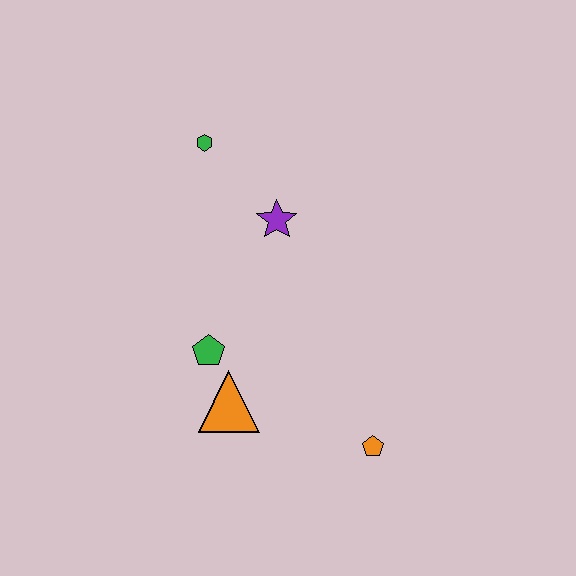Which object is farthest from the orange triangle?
The green hexagon is farthest from the orange triangle.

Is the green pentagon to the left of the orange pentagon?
Yes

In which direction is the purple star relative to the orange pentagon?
The purple star is above the orange pentagon.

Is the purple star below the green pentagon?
No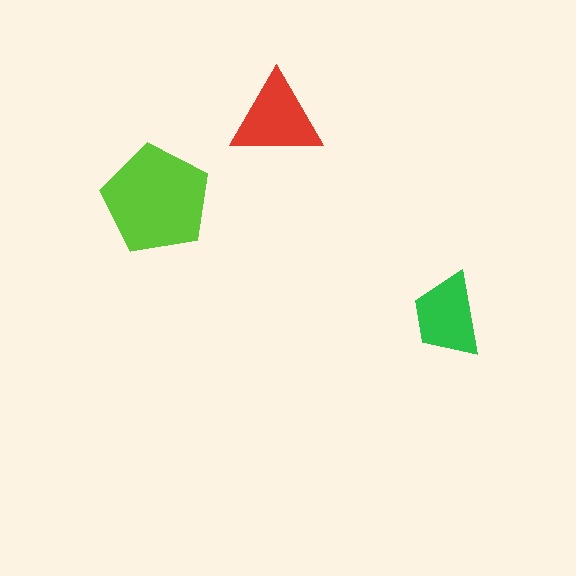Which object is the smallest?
The green trapezoid.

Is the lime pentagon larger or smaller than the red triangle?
Larger.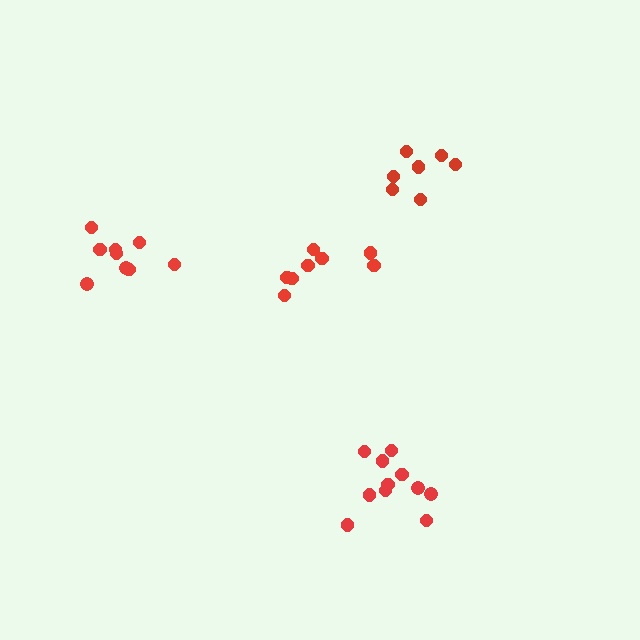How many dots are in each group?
Group 1: 11 dots, Group 2: 8 dots, Group 3: 7 dots, Group 4: 9 dots (35 total).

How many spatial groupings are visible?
There are 4 spatial groupings.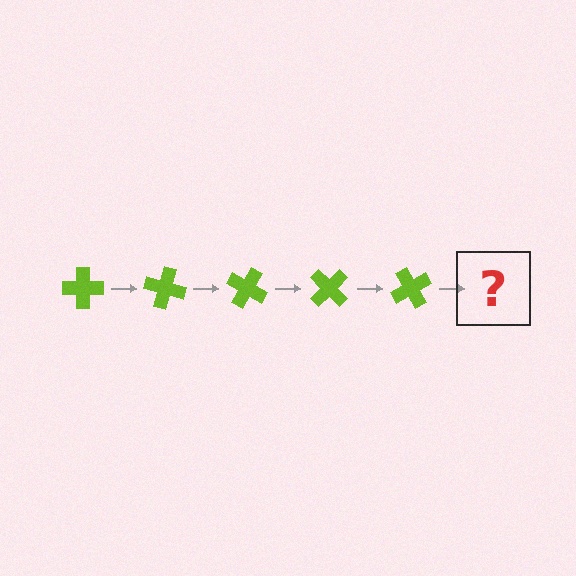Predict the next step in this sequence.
The next step is a lime cross rotated 75 degrees.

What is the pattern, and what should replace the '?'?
The pattern is that the cross rotates 15 degrees each step. The '?' should be a lime cross rotated 75 degrees.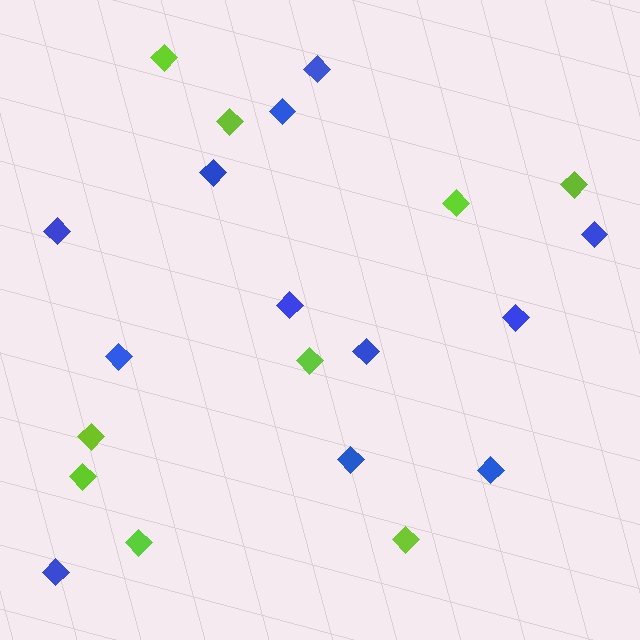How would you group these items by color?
There are 2 groups: one group of blue diamonds (12) and one group of lime diamonds (9).